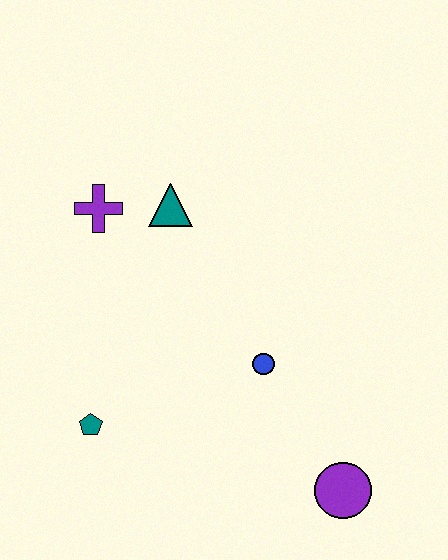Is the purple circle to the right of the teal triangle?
Yes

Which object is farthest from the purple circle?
The purple cross is farthest from the purple circle.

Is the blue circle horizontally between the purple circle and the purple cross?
Yes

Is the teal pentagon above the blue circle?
No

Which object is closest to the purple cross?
The teal triangle is closest to the purple cross.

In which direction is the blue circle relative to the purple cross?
The blue circle is to the right of the purple cross.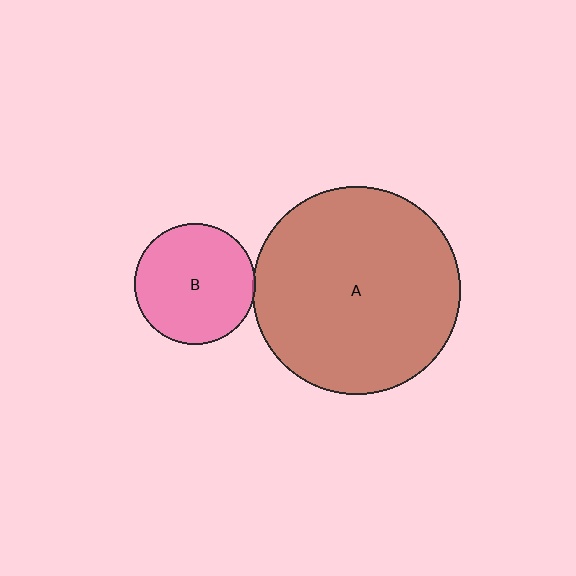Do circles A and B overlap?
Yes.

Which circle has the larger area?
Circle A (brown).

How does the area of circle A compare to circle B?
Approximately 2.9 times.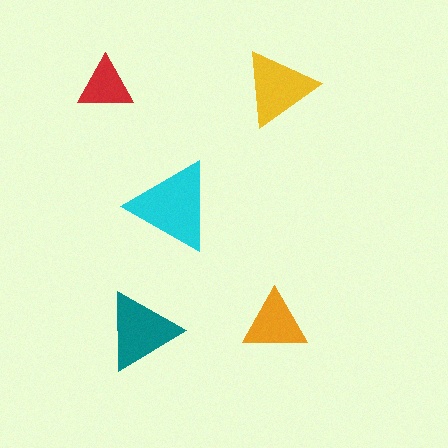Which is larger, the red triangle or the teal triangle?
The teal one.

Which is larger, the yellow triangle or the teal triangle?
The teal one.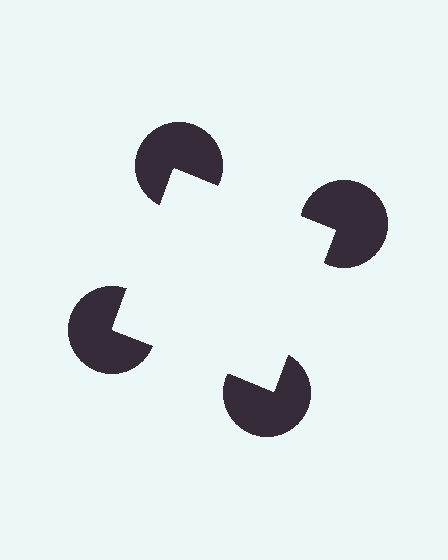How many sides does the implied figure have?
4 sides.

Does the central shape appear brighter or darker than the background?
It typically appears slightly brighter than the background, even though no actual brightness change is drawn.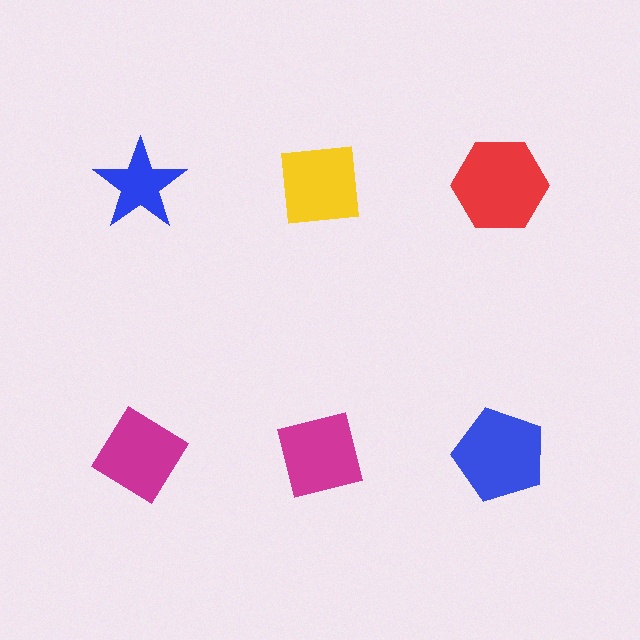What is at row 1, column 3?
A red hexagon.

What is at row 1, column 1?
A blue star.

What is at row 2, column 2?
A magenta square.